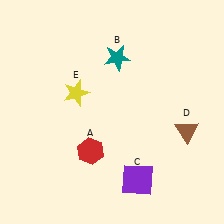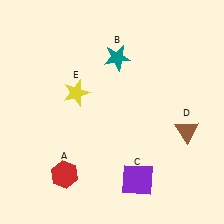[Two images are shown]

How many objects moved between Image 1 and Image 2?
1 object moved between the two images.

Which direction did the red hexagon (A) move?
The red hexagon (A) moved left.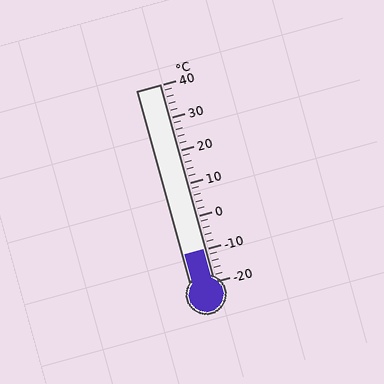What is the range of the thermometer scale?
The thermometer scale ranges from -20°C to 40°C.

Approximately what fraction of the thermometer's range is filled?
The thermometer is filled to approximately 15% of its range.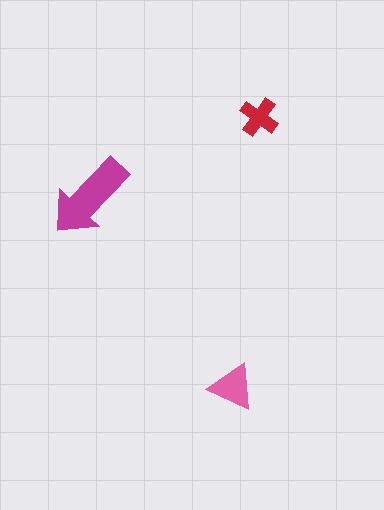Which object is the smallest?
The red cross.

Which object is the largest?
The magenta arrow.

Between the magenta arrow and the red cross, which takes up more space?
The magenta arrow.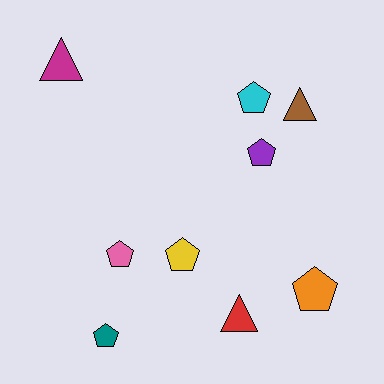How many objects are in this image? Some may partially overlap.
There are 9 objects.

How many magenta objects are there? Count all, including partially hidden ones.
There is 1 magenta object.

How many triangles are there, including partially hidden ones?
There are 3 triangles.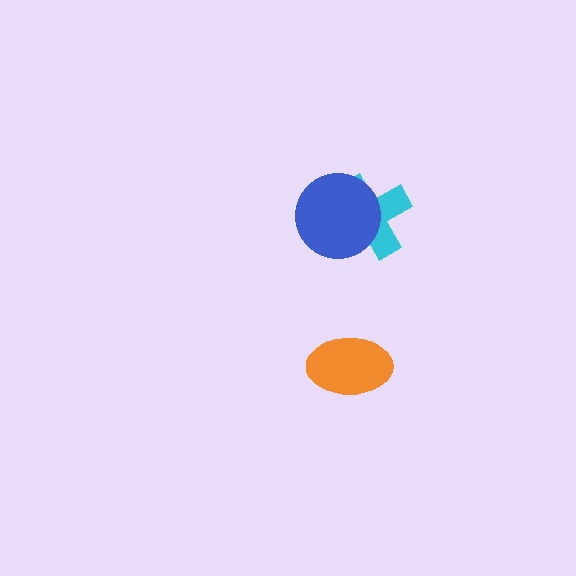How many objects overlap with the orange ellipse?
0 objects overlap with the orange ellipse.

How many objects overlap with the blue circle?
1 object overlaps with the blue circle.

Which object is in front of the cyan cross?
The blue circle is in front of the cyan cross.